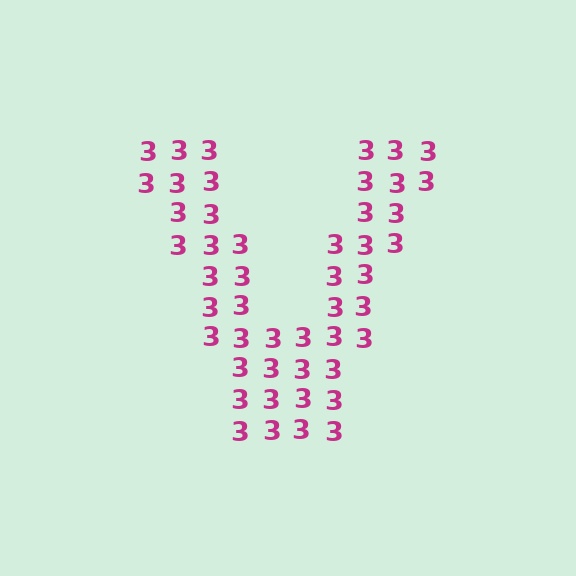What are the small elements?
The small elements are digit 3's.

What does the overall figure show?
The overall figure shows the letter V.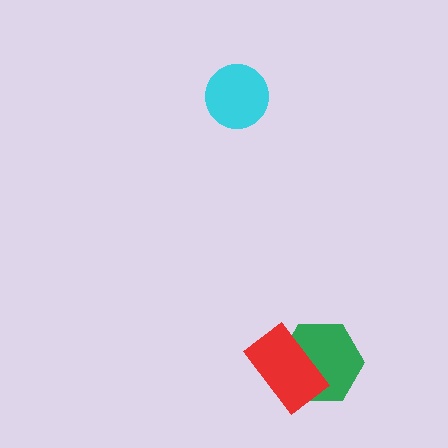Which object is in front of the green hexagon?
The red rectangle is in front of the green hexagon.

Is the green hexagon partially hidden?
Yes, it is partially covered by another shape.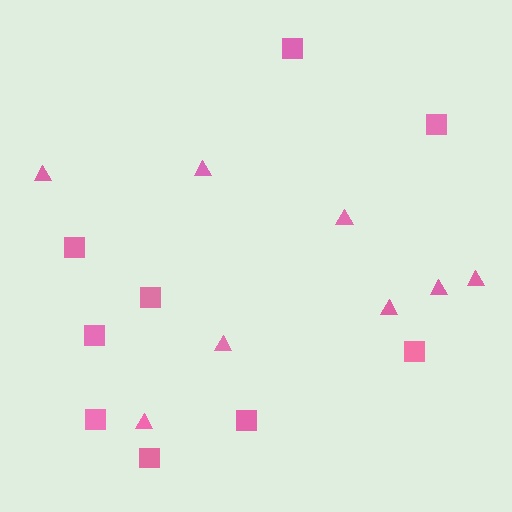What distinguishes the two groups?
There are 2 groups: one group of squares (9) and one group of triangles (8).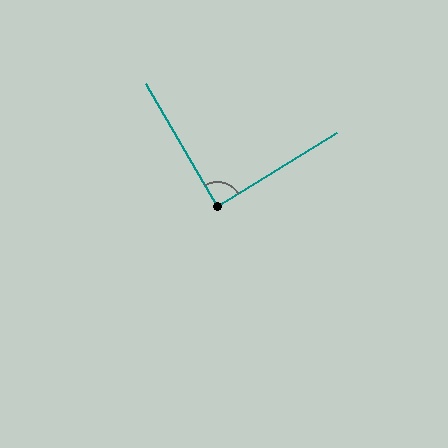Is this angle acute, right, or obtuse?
It is approximately a right angle.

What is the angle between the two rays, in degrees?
Approximately 89 degrees.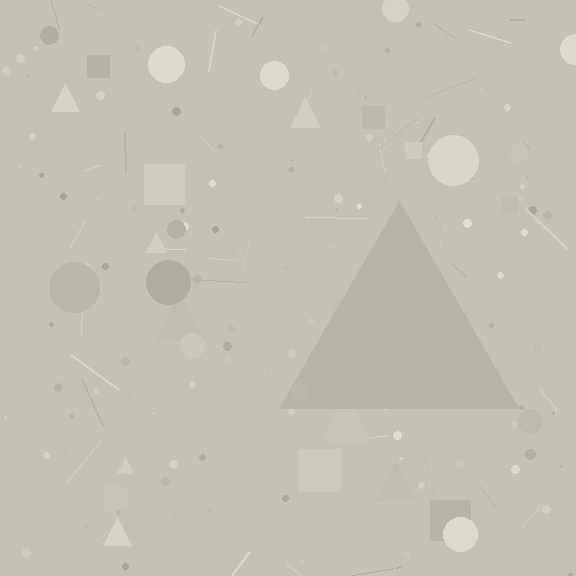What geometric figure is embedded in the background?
A triangle is embedded in the background.